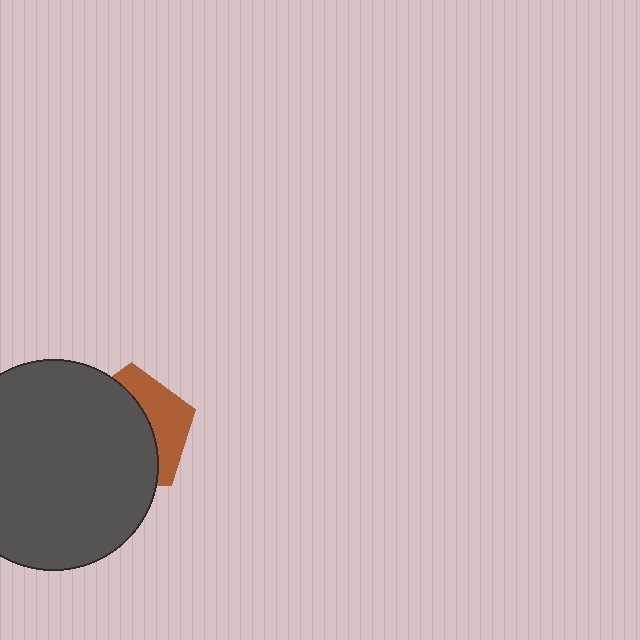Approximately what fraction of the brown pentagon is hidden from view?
Roughly 65% of the brown pentagon is hidden behind the dark gray circle.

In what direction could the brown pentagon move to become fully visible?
The brown pentagon could move right. That would shift it out from behind the dark gray circle entirely.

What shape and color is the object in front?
The object in front is a dark gray circle.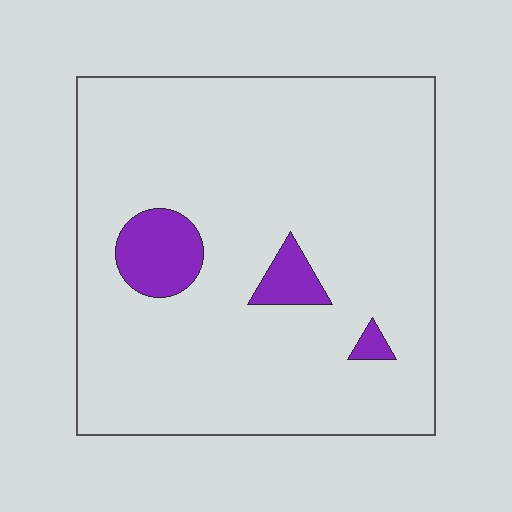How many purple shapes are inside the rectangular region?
3.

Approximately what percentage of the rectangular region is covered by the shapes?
Approximately 10%.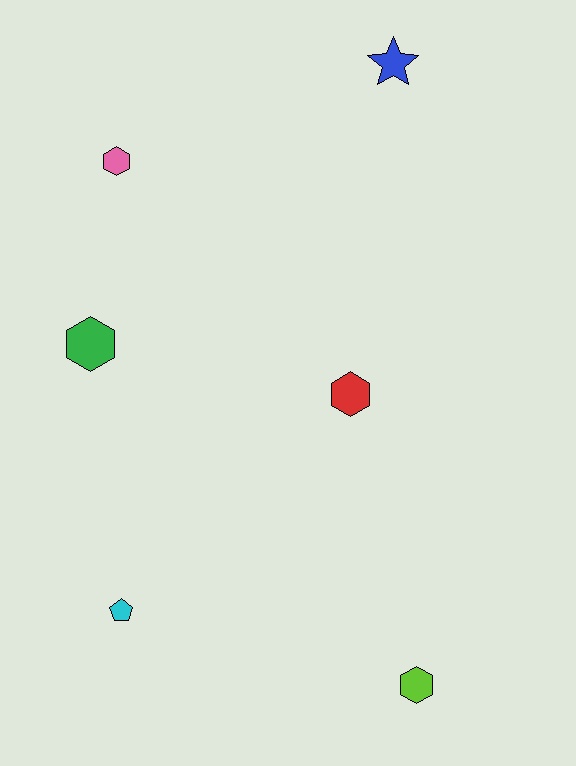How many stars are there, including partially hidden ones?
There is 1 star.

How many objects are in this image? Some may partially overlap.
There are 6 objects.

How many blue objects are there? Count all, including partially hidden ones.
There is 1 blue object.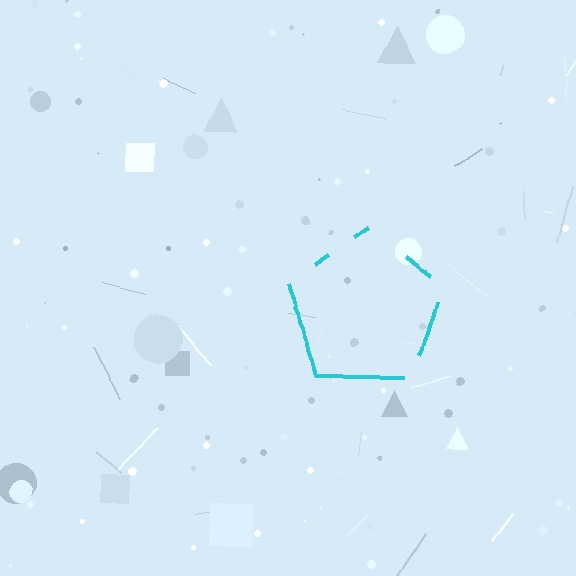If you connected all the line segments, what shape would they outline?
They would outline a pentagon.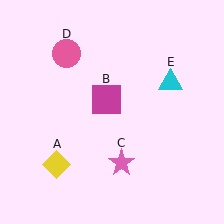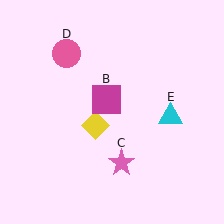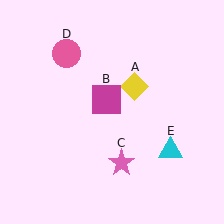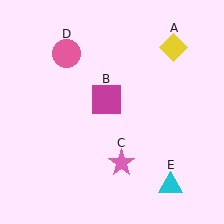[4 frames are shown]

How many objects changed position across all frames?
2 objects changed position: yellow diamond (object A), cyan triangle (object E).